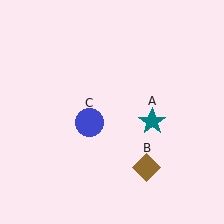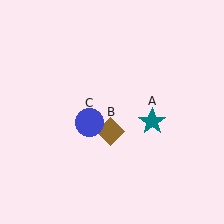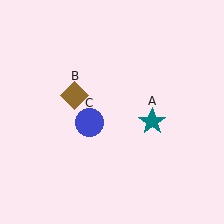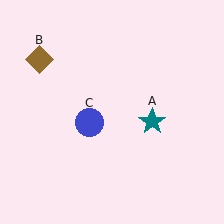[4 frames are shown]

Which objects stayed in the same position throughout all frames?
Teal star (object A) and blue circle (object C) remained stationary.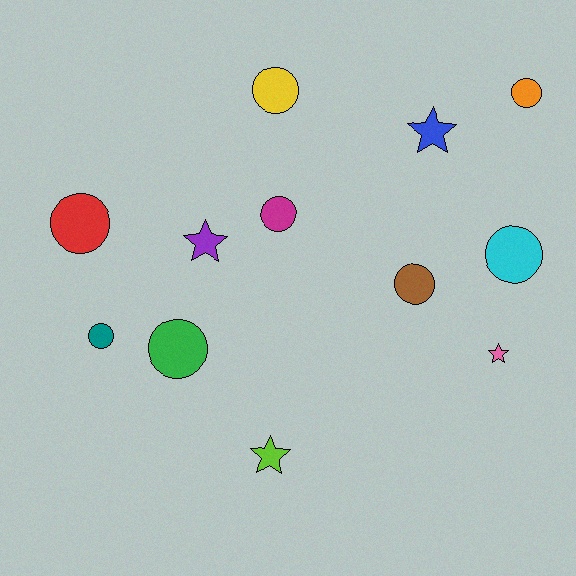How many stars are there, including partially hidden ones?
There are 4 stars.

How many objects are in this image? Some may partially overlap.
There are 12 objects.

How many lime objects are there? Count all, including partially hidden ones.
There is 1 lime object.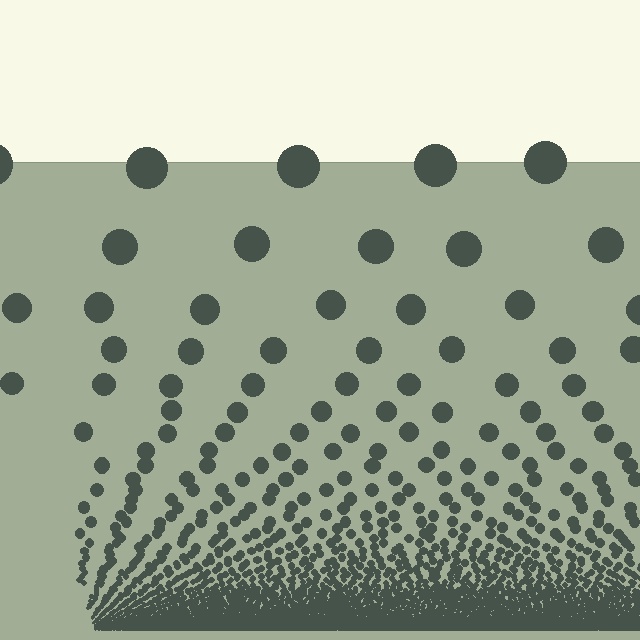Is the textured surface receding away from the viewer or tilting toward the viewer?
The surface appears to tilt toward the viewer. Texture elements get larger and sparser toward the top.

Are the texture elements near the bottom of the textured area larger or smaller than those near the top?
Smaller. The gradient is inverted — elements near the bottom are smaller and denser.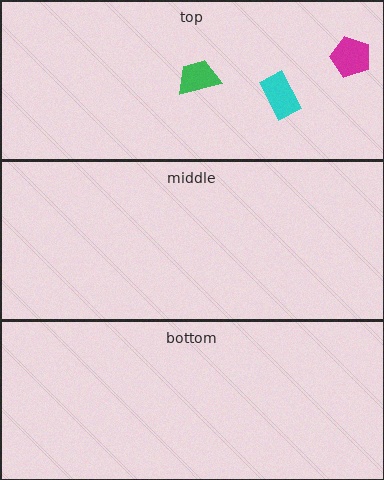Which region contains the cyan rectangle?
The top region.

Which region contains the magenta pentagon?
The top region.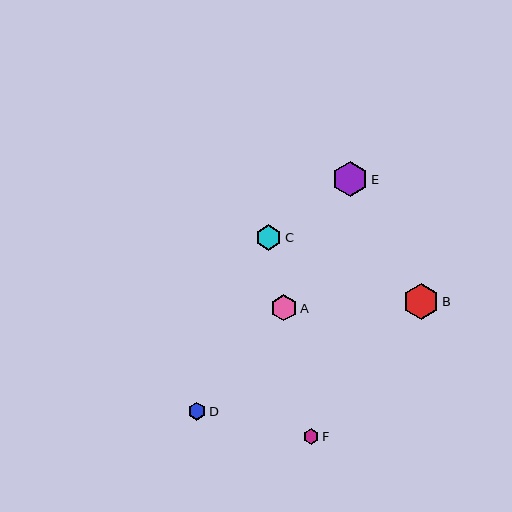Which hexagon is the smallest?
Hexagon F is the smallest with a size of approximately 15 pixels.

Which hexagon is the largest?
Hexagon B is the largest with a size of approximately 36 pixels.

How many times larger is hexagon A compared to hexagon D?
Hexagon A is approximately 1.4 times the size of hexagon D.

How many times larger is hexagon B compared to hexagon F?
Hexagon B is approximately 2.3 times the size of hexagon F.